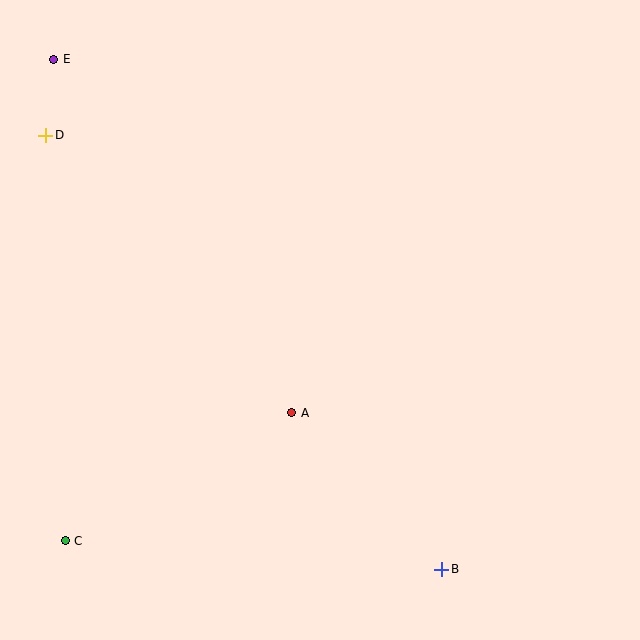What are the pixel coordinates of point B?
Point B is at (442, 569).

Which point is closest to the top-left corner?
Point E is closest to the top-left corner.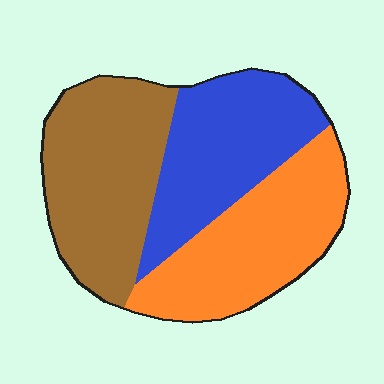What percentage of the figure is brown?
Brown takes up about three eighths (3/8) of the figure.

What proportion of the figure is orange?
Orange covers roughly 35% of the figure.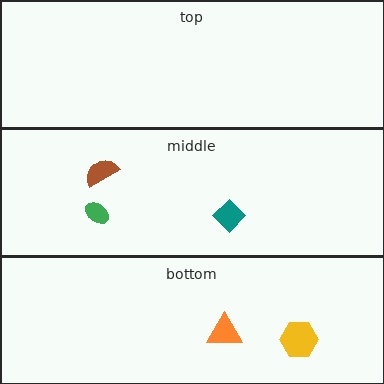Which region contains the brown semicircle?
The middle region.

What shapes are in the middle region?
The teal diamond, the green ellipse, the brown semicircle.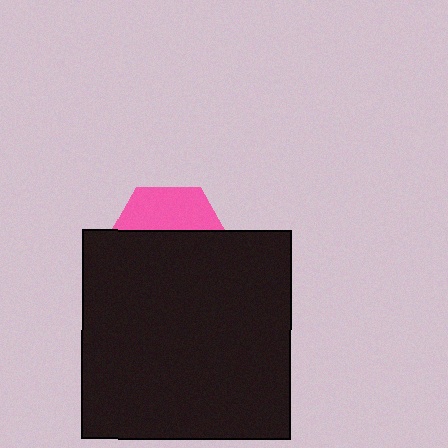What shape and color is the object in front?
The object in front is a black square.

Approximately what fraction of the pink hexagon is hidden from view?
Roughly 65% of the pink hexagon is hidden behind the black square.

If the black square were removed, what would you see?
You would see the complete pink hexagon.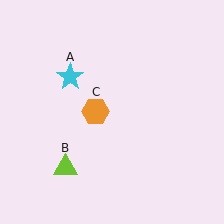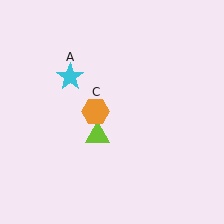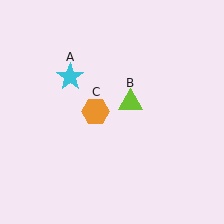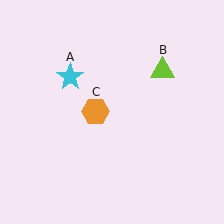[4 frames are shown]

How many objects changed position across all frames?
1 object changed position: lime triangle (object B).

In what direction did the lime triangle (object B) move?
The lime triangle (object B) moved up and to the right.